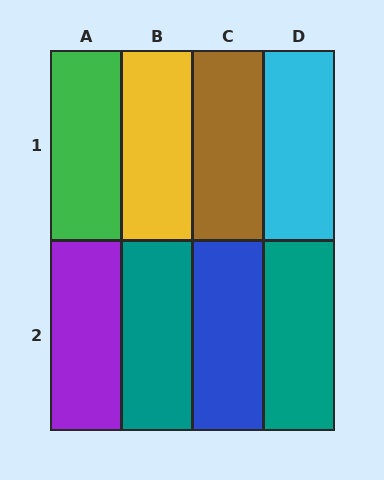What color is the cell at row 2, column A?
Purple.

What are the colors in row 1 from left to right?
Green, yellow, brown, cyan.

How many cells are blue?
1 cell is blue.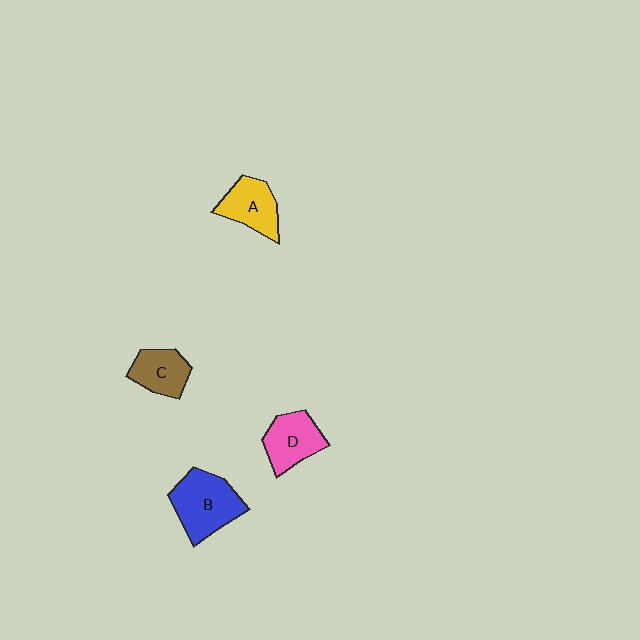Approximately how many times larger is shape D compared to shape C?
Approximately 1.2 times.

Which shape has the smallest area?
Shape C (brown).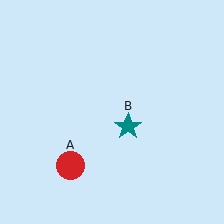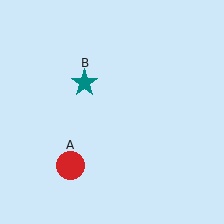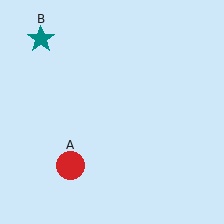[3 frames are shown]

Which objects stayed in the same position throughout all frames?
Red circle (object A) remained stationary.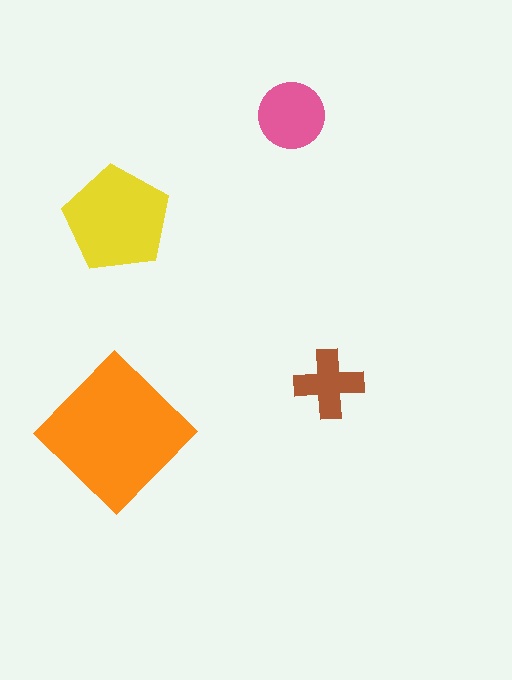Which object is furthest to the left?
The orange diamond is leftmost.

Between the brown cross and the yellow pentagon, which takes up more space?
The yellow pentagon.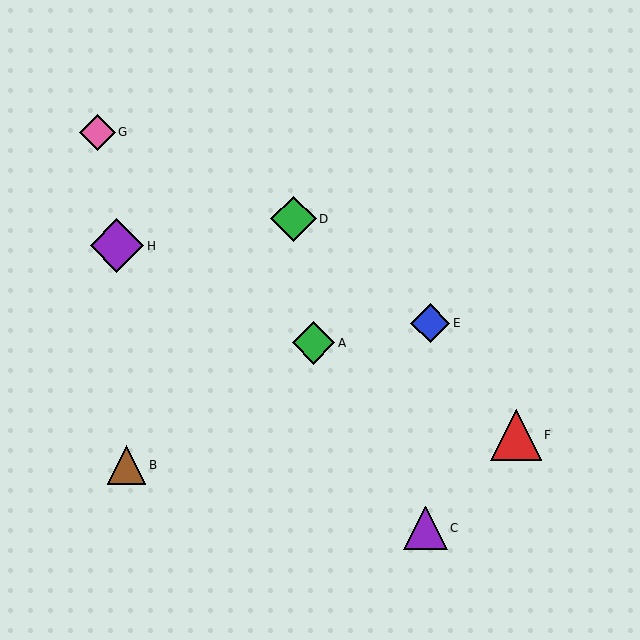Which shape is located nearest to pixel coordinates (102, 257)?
The purple diamond (labeled H) at (117, 246) is nearest to that location.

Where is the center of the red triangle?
The center of the red triangle is at (516, 435).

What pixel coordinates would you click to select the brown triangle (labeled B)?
Click at (126, 465) to select the brown triangle B.